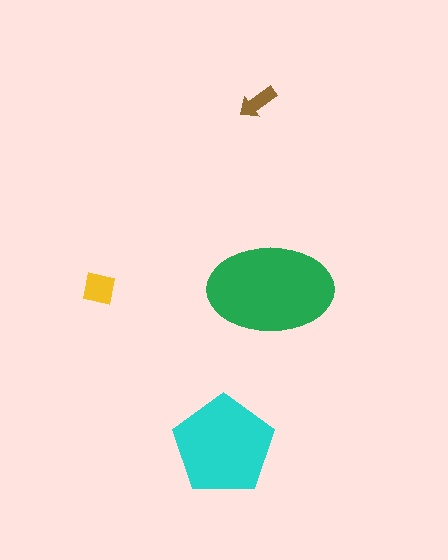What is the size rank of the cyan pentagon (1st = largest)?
2nd.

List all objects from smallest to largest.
The brown arrow, the yellow square, the cyan pentagon, the green ellipse.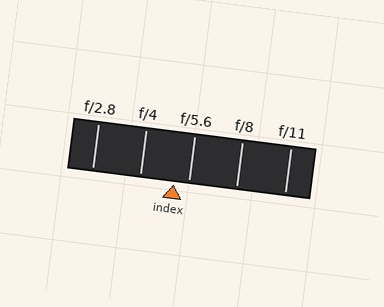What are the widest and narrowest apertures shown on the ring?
The widest aperture shown is f/2.8 and the narrowest is f/11.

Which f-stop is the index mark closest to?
The index mark is closest to f/5.6.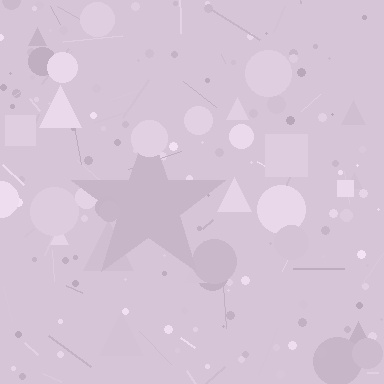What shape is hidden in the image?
A star is hidden in the image.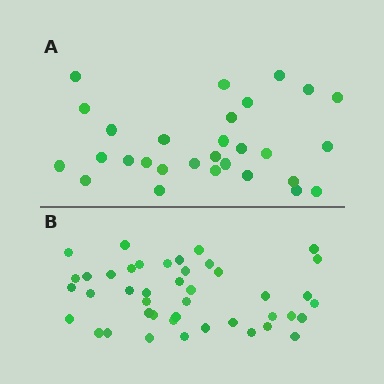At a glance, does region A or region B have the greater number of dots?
Region B (the bottom region) has more dots.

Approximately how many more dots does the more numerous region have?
Region B has approximately 15 more dots than region A.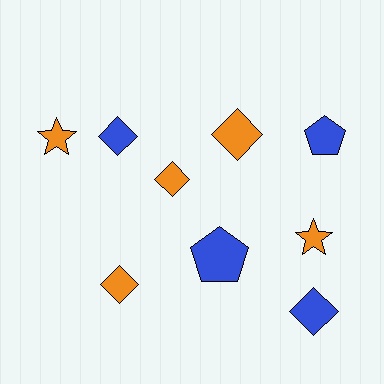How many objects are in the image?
There are 9 objects.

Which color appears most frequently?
Orange, with 5 objects.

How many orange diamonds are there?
There are 3 orange diamonds.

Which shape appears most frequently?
Diamond, with 5 objects.